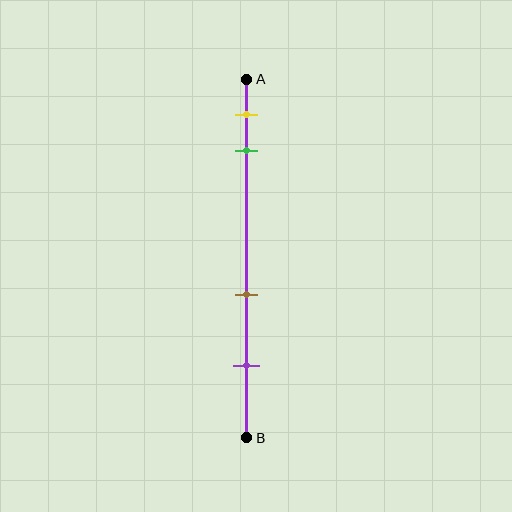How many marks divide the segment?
There are 4 marks dividing the segment.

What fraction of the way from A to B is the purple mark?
The purple mark is approximately 80% (0.8) of the way from A to B.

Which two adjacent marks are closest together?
The yellow and green marks are the closest adjacent pair.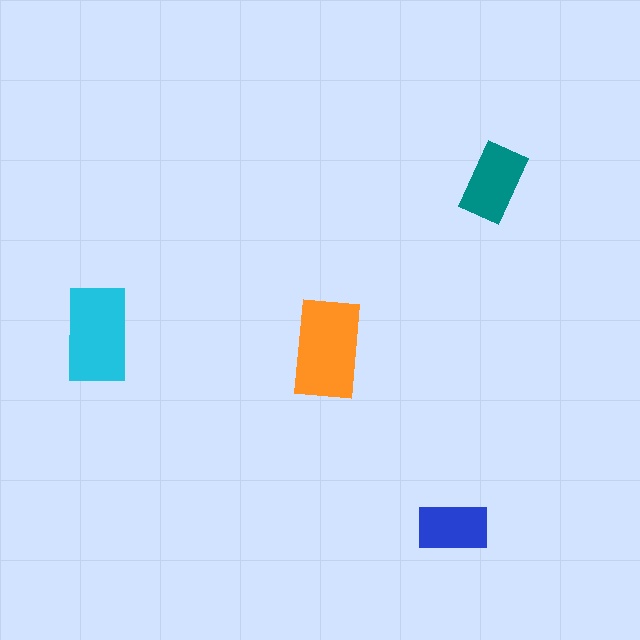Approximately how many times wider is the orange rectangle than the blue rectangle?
About 1.5 times wider.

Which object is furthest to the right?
The teal rectangle is rightmost.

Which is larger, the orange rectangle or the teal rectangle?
The orange one.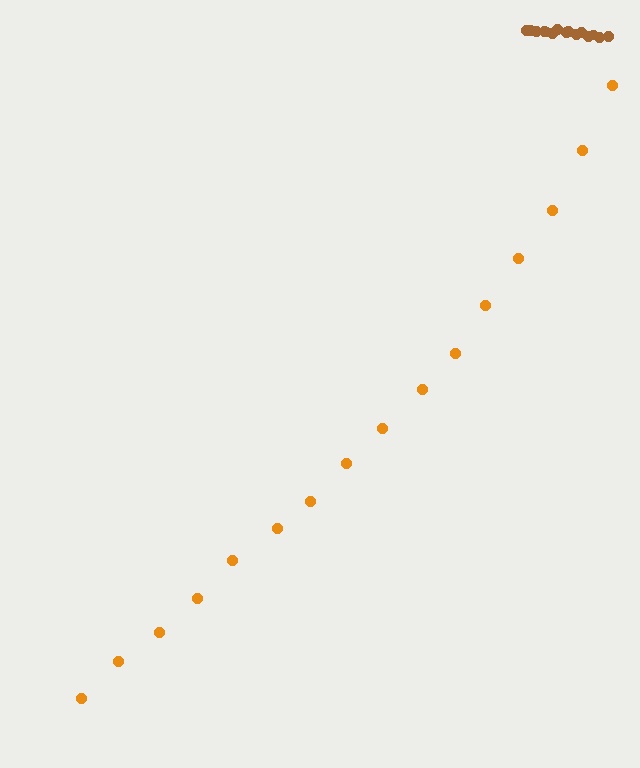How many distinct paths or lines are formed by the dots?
There are 2 distinct paths.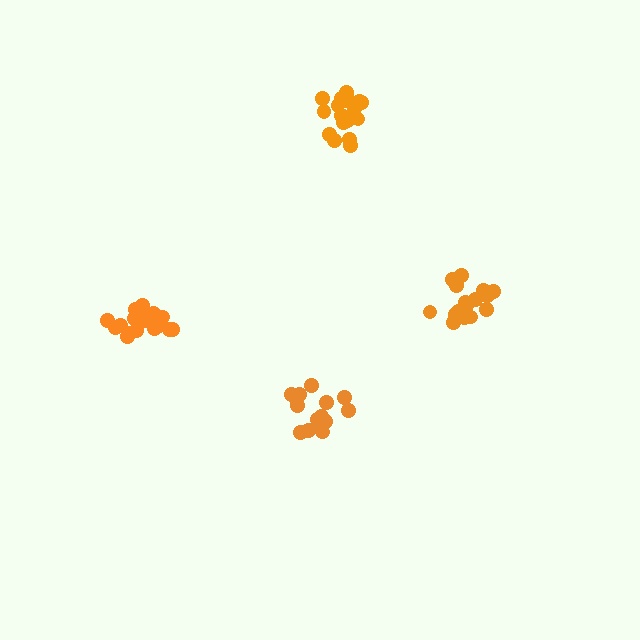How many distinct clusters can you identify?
There are 4 distinct clusters.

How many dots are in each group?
Group 1: 16 dots, Group 2: 18 dots, Group 3: 20 dots, Group 4: 17 dots (71 total).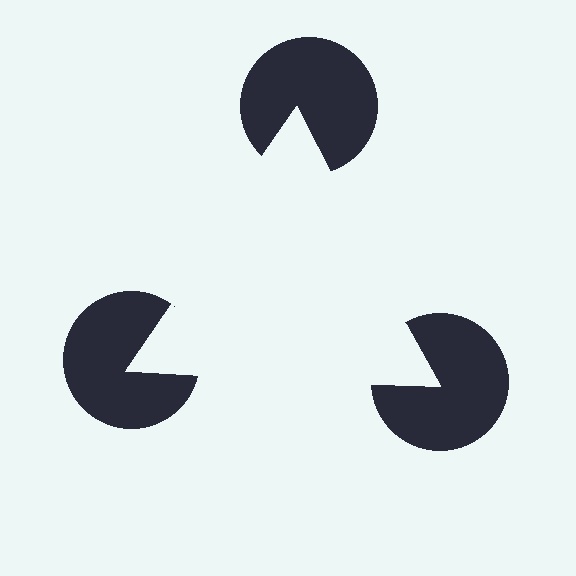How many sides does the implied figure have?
3 sides.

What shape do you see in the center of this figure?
An illusory triangle — its edges are inferred from the aligned wedge cuts in the pac-man discs, not physically drawn.